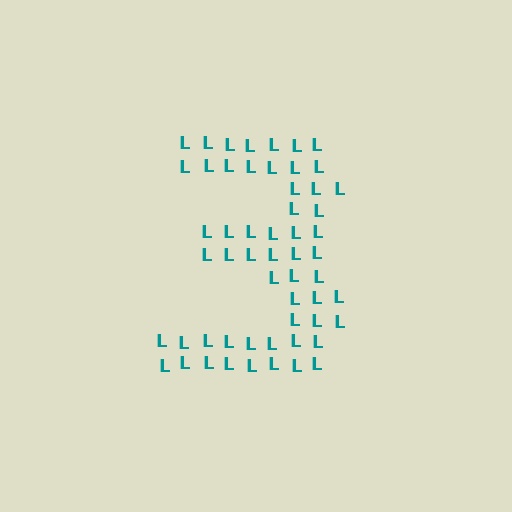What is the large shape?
The large shape is the digit 3.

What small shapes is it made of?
It is made of small letter L's.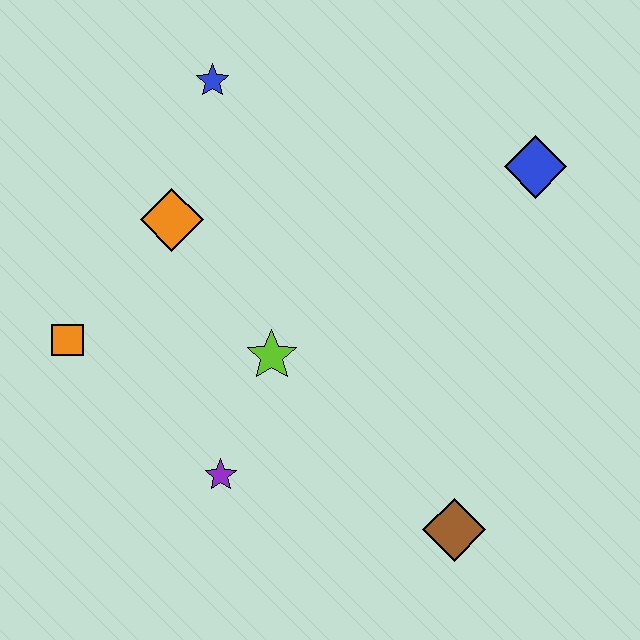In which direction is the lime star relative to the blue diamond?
The lime star is to the left of the blue diamond.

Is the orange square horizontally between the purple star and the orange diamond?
No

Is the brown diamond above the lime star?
No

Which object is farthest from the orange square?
The blue diamond is farthest from the orange square.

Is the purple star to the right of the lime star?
No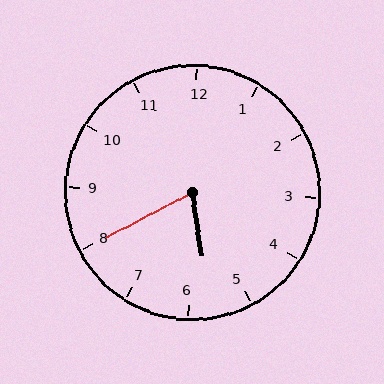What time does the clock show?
5:40.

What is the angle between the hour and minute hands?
Approximately 70 degrees.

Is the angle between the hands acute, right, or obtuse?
It is acute.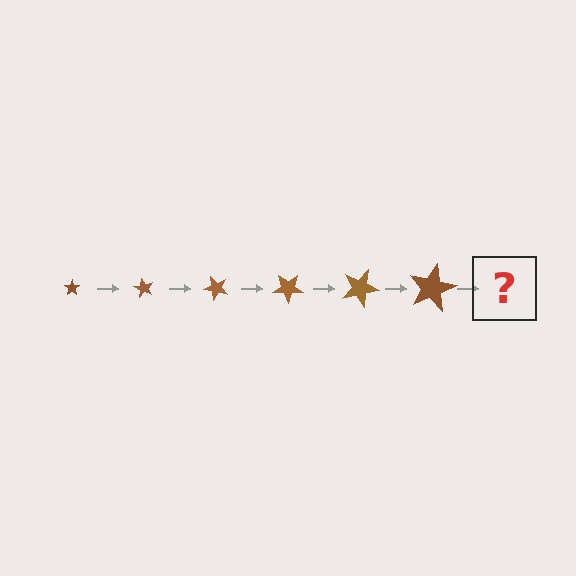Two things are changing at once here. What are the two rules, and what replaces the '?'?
The two rules are that the star grows larger each step and it rotates 60 degrees each step. The '?' should be a star, larger than the previous one and rotated 360 degrees from the start.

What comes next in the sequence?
The next element should be a star, larger than the previous one and rotated 360 degrees from the start.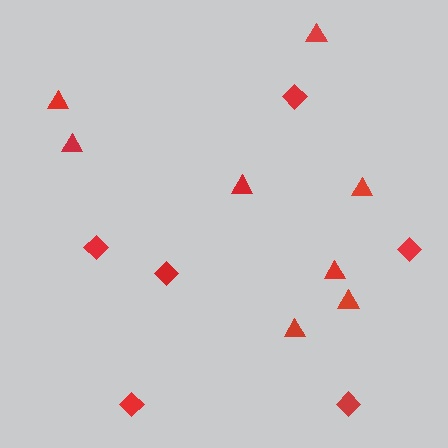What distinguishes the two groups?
There are 2 groups: one group of diamonds (6) and one group of triangles (8).